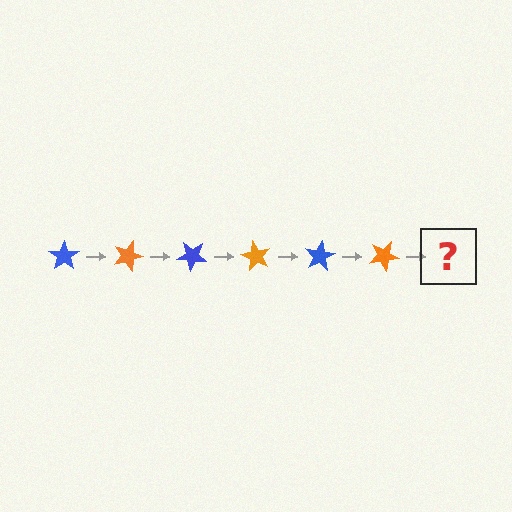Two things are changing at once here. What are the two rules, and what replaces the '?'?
The two rules are that it rotates 20 degrees each step and the color cycles through blue and orange. The '?' should be a blue star, rotated 120 degrees from the start.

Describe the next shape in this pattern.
It should be a blue star, rotated 120 degrees from the start.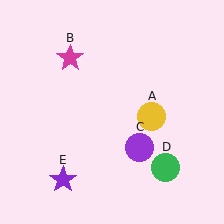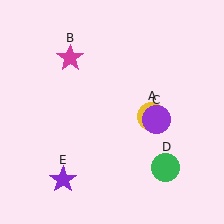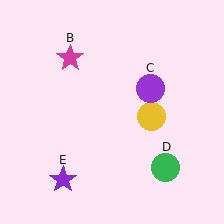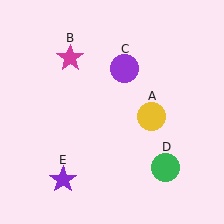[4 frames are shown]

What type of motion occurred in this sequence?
The purple circle (object C) rotated counterclockwise around the center of the scene.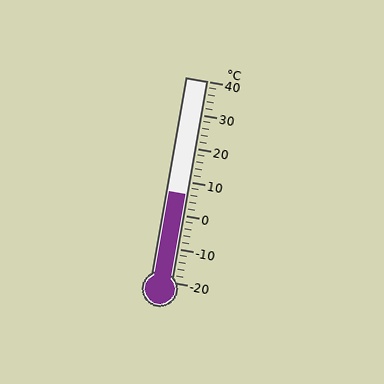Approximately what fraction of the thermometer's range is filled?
The thermometer is filled to approximately 45% of its range.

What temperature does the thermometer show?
The thermometer shows approximately 6°C.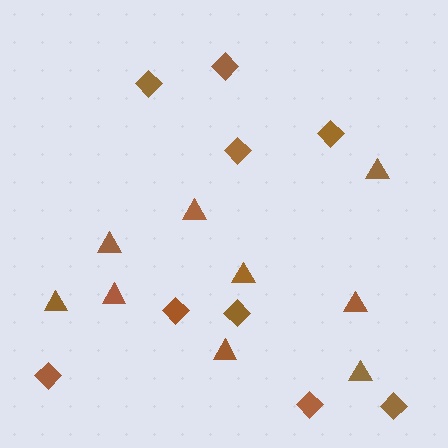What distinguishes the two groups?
There are 2 groups: one group of triangles (9) and one group of diamonds (9).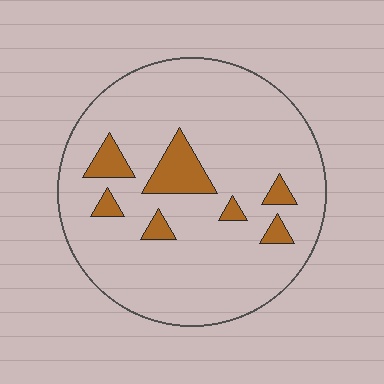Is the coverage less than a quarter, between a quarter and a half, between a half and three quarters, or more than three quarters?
Less than a quarter.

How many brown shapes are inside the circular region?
7.